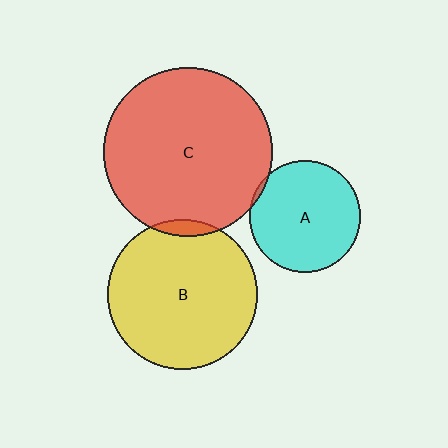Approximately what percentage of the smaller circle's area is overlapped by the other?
Approximately 5%.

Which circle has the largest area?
Circle C (red).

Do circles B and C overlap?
Yes.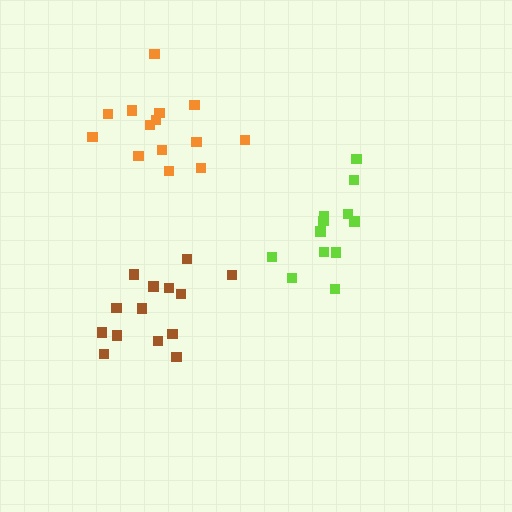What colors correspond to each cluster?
The clusters are colored: brown, lime, orange.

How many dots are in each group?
Group 1: 14 dots, Group 2: 12 dots, Group 3: 14 dots (40 total).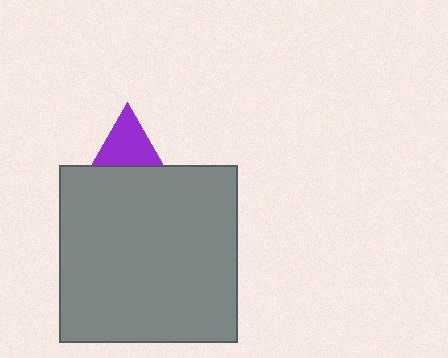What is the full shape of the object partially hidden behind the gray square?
The partially hidden object is a purple triangle.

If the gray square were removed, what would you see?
You would see the complete purple triangle.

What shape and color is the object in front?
The object in front is a gray square.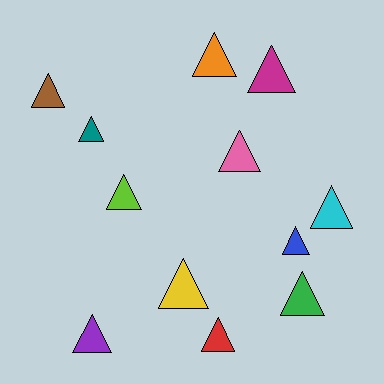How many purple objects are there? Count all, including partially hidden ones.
There is 1 purple object.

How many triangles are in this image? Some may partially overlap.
There are 12 triangles.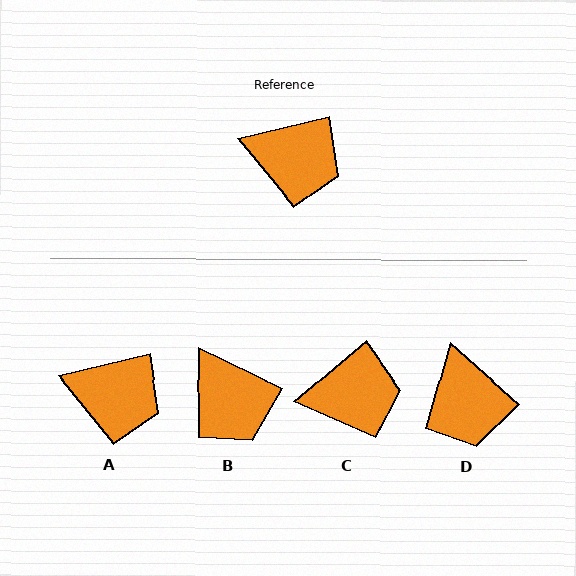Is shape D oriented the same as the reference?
No, it is off by about 54 degrees.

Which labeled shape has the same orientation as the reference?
A.